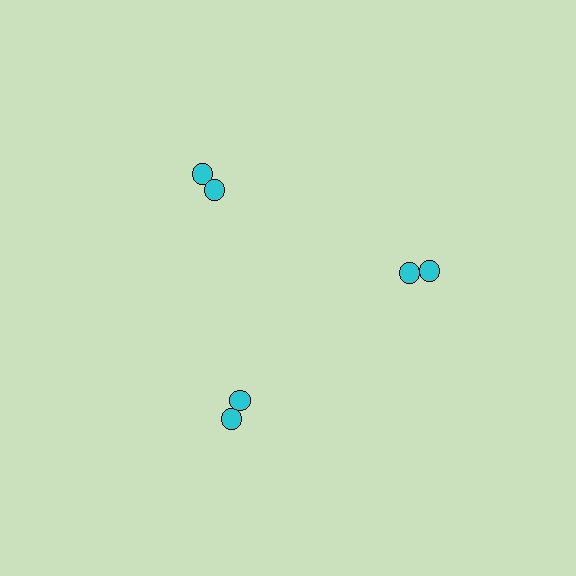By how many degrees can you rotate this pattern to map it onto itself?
The pattern maps onto itself every 120 degrees of rotation.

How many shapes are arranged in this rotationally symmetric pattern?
There are 6 shapes, arranged in 3 groups of 2.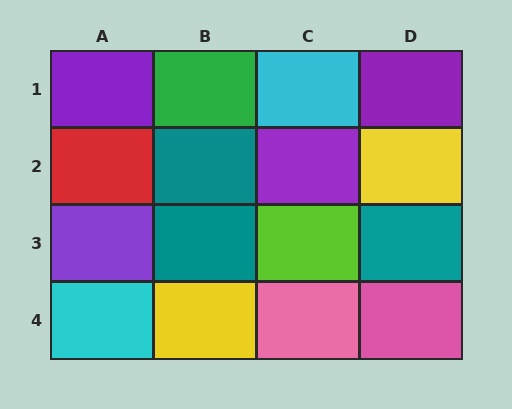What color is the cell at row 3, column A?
Purple.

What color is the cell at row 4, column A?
Cyan.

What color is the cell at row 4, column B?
Yellow.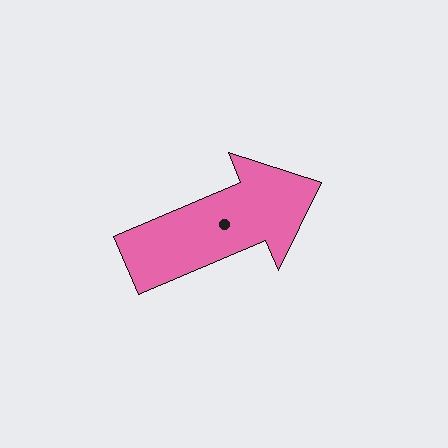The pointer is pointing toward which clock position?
Roughly 2 o'clock.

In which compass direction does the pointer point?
Northeast.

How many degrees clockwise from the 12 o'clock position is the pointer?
Approximately 67 degrees.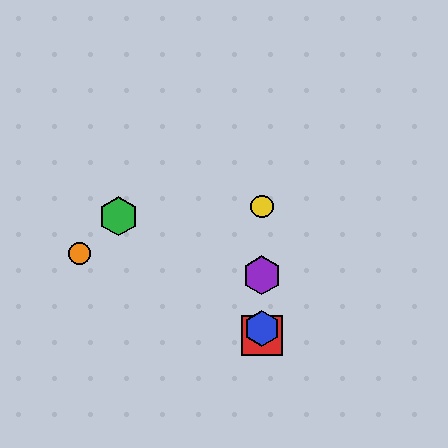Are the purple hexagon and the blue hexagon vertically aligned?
Yes, both are at x≈262.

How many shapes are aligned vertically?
4 shapes (the red square, the blue hexagon, the yellow circle, the purple hexagon) are aligned vertically.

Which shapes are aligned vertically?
The red square, the blue hexagon, the yellow circle, the purple hexagon are aligned vertically.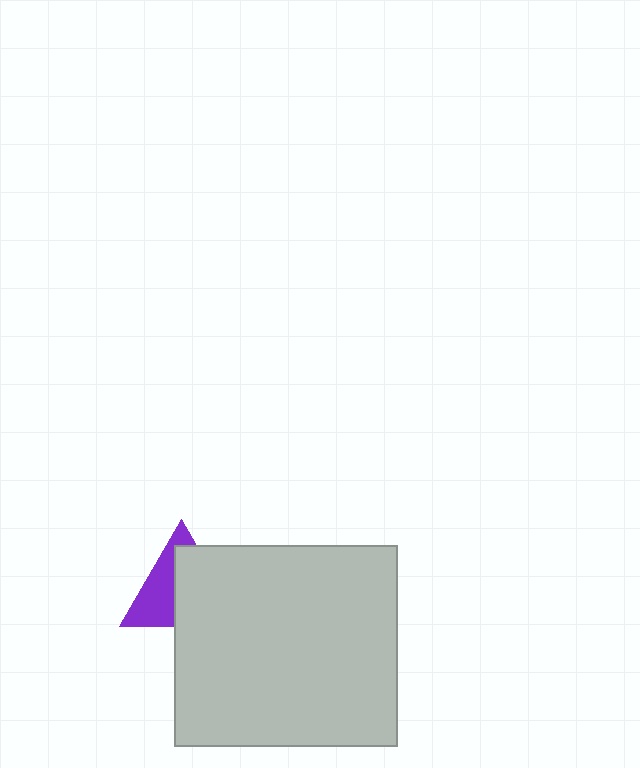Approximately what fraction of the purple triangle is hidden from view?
Roughly 57% of the purple triangle is hidden behind the light gray rectangle.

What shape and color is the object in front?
The object in front is a light gray rectangle.